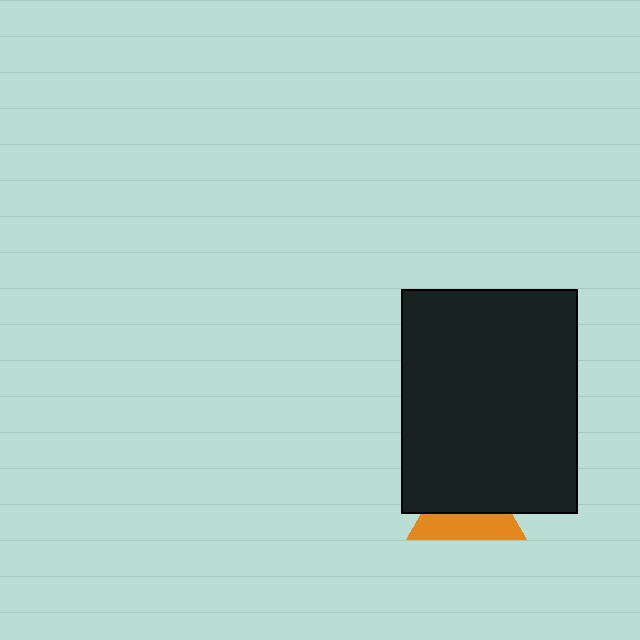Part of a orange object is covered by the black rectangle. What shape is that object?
It is a triangle.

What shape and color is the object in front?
The object in front is a black rectangle.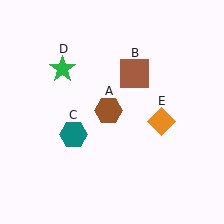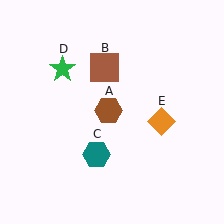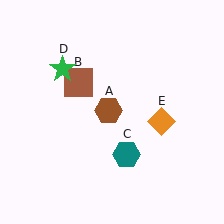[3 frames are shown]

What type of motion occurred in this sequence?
The brown square (object B), teal hexagon (object C) rotated counterclockwise around the center of the scene.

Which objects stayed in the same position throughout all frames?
Brown hexagon (object A) and green star (object D) and orange diamond (object E) remained stationary.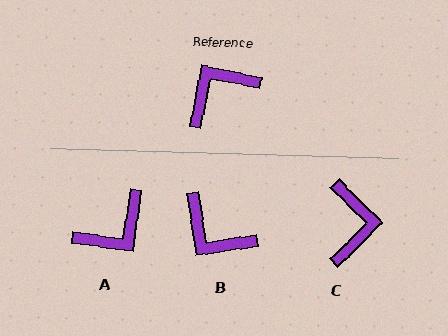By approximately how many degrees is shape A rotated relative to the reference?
Approximately 178 degrees clockwise.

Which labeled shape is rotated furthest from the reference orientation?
A, about 178 degrees away.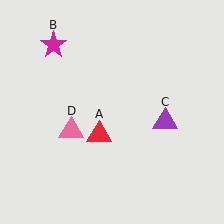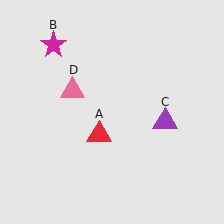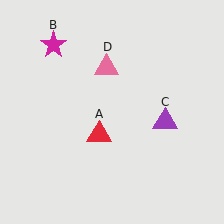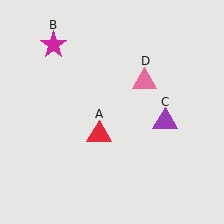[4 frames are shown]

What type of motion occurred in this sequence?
The pink triangle (object D) rotated clockwise around the center of the scene.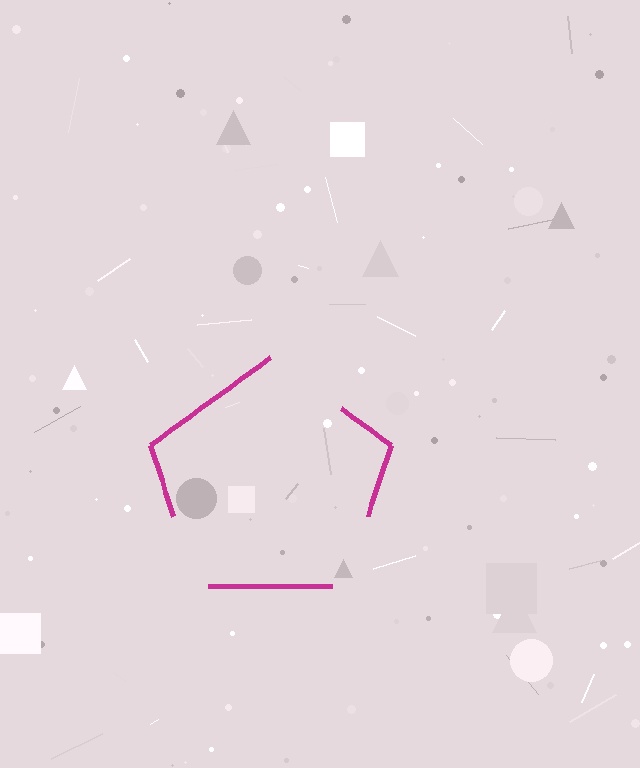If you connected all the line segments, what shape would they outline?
They would outline a pentagon.